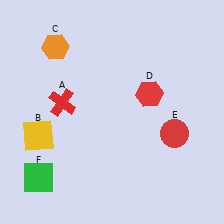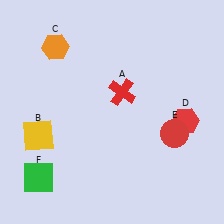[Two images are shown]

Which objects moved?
The objects that moved are: the red cross (A), the red hexagon (D).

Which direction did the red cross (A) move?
The red cross (A) moved right.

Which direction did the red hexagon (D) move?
The red hexagon (D) moved right.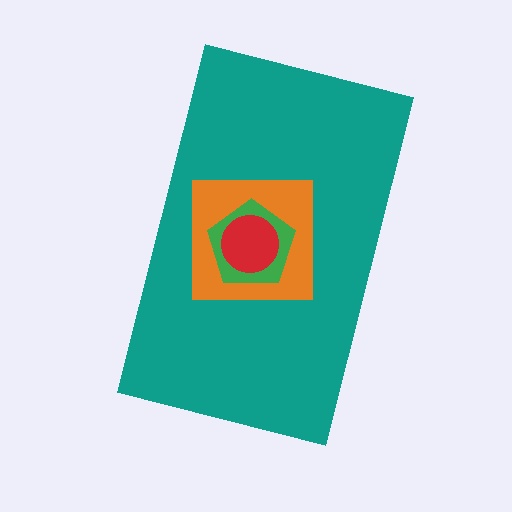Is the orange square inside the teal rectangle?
Yes.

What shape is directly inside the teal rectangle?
The orange square.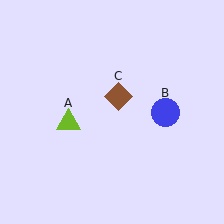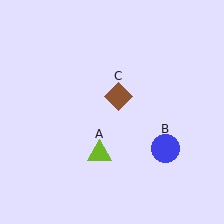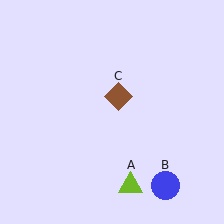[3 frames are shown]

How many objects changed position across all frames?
2 objects changed position: lime triangle (object A), blue circle (object B).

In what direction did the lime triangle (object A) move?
The lime triangle (object A) moved down and to the right.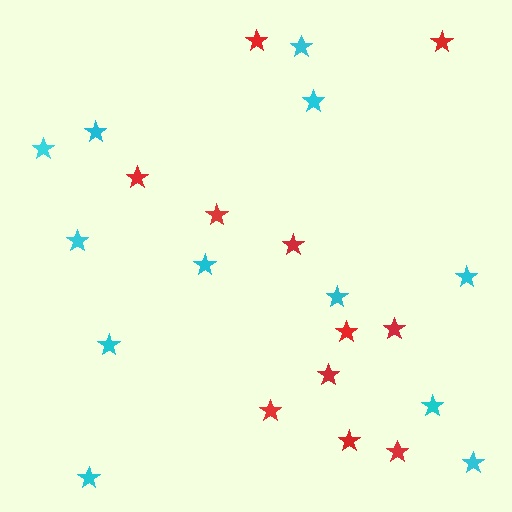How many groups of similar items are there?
There are 2 groups: one group of cyan stars (12) and one group of red stars (11).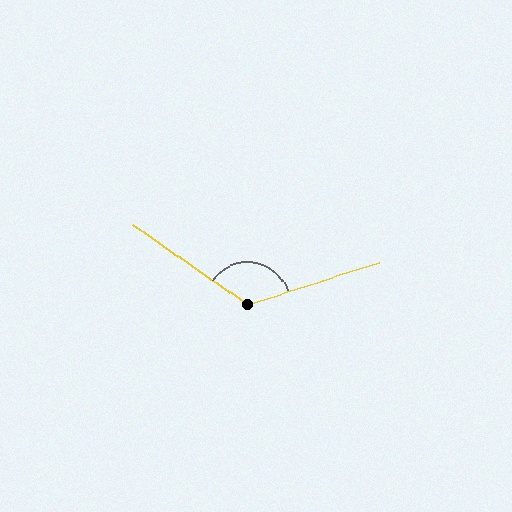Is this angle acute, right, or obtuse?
It is obtuse.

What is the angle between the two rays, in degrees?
Approximately 128 degrees.